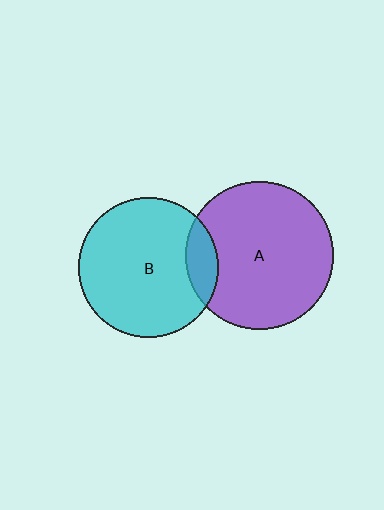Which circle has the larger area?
Circle A (purple).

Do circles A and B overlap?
Yes.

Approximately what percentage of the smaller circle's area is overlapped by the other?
Approximately 15%.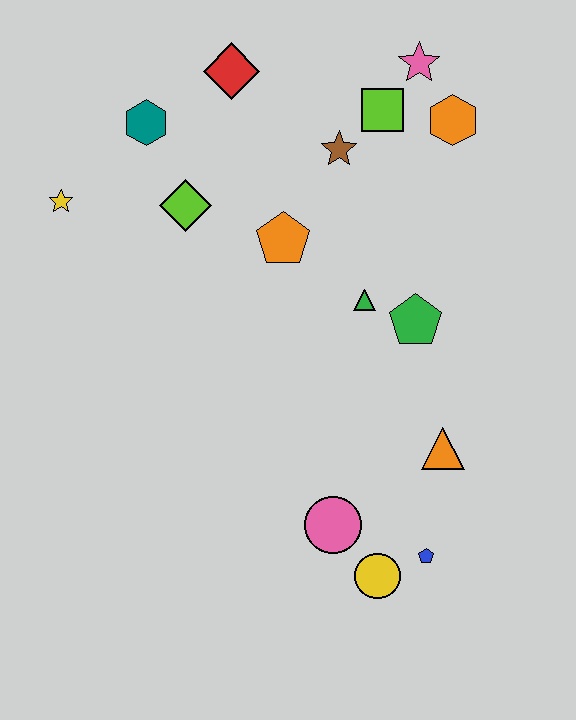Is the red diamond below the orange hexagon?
No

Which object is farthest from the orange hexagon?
The yellow circle is farthest from the orange hexagon.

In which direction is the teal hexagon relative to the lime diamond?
The teal hexagon is above the lime diamond.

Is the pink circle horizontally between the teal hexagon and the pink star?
Yes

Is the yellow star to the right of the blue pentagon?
No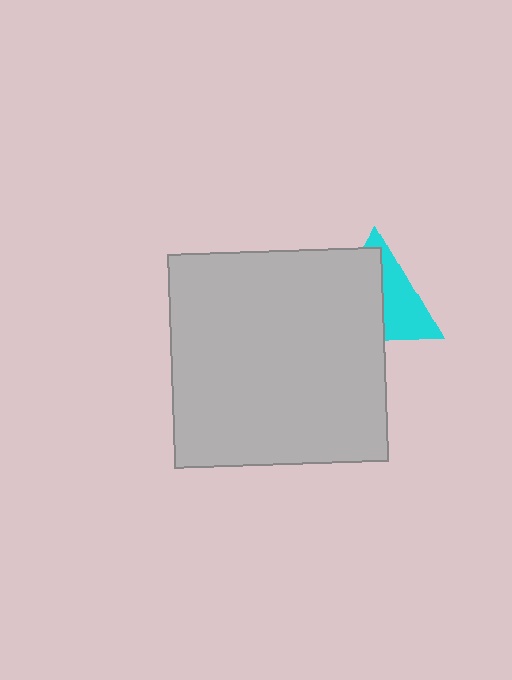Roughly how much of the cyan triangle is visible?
A small part of it is visible (roughly 43%).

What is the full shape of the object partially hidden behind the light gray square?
The partially hidden object is a cyan triangle.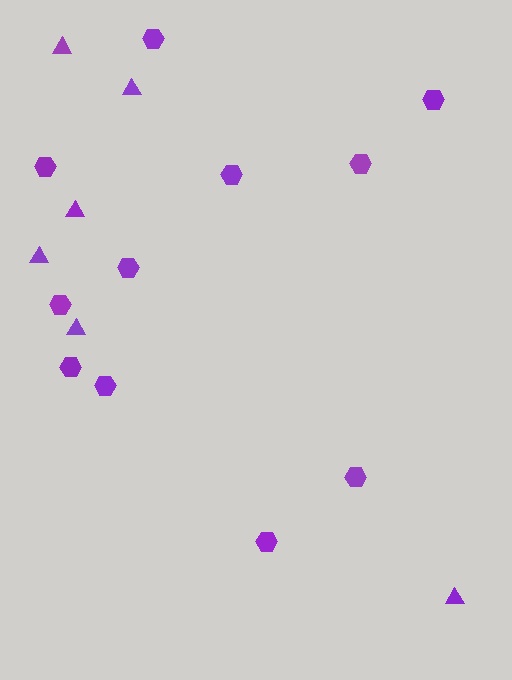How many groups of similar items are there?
There are 2 groups: one group of hexagons (11) and one group of triangles (6).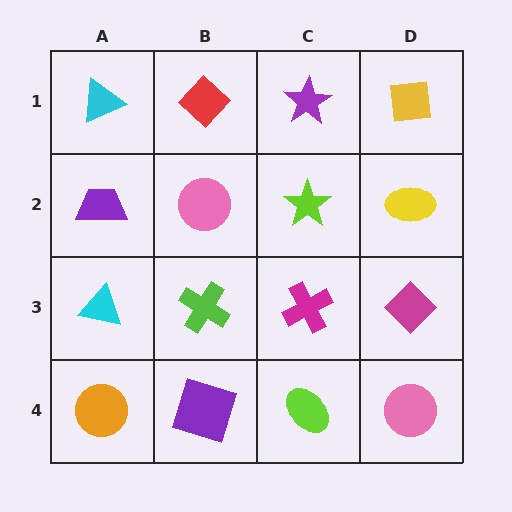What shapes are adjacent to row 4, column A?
A cyan triangle (row 3, column A), a purple square (row 4, column B).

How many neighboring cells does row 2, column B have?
4.